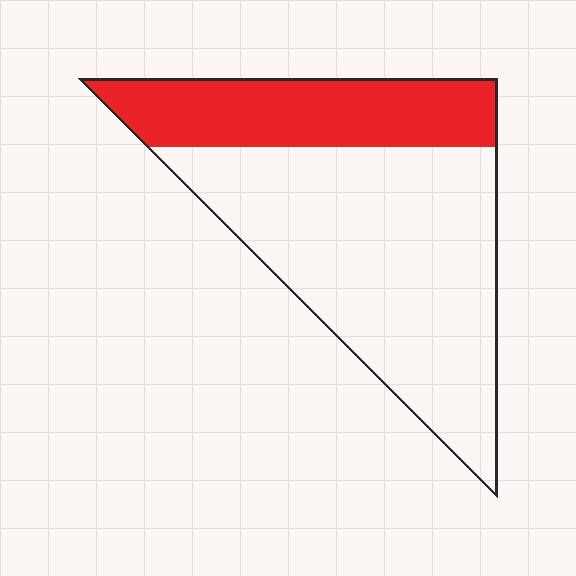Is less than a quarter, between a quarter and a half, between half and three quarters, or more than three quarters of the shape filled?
Between a quarter and a half.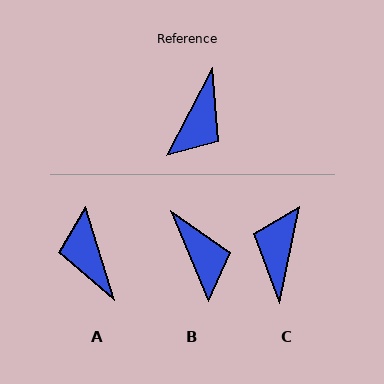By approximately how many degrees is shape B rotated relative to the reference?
Approximately 50 degrees counter-clockwise.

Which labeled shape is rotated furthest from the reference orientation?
C, about 164 degrees away.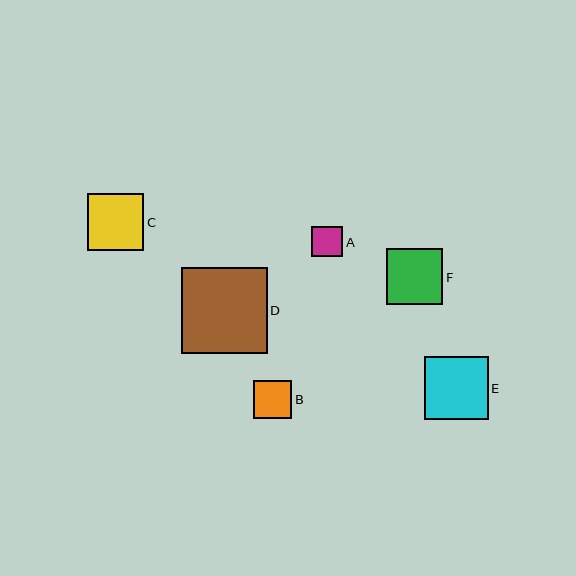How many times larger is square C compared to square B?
Square C is approximately 1.5 times the size of square B.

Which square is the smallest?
Square A is the smallest with a size of approximately 31 pixels.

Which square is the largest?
Square D is the largest with a size of approximately 86 pixels.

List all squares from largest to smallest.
From largest to smallest: D, E, C, F, B, A.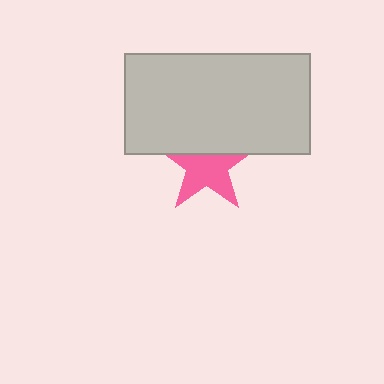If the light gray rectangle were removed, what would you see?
You would see the complete pink star.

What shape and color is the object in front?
The object in front is a light gray rectangle.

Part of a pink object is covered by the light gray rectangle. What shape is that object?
It is a star.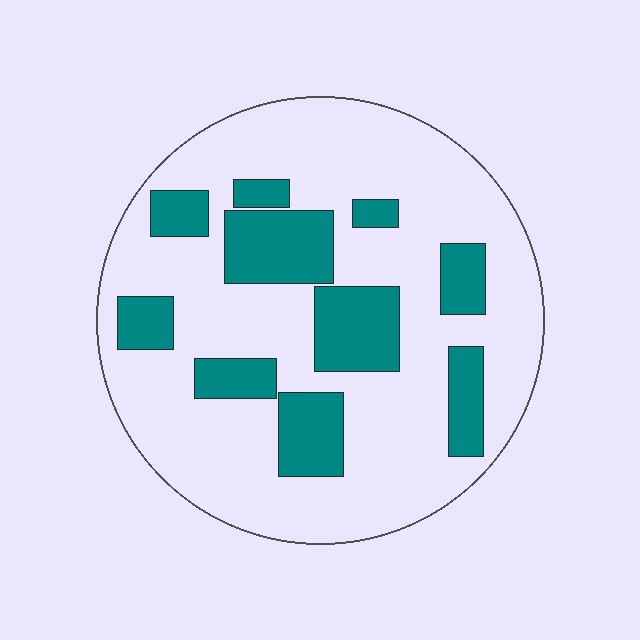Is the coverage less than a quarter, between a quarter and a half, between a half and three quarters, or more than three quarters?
Between a quarter and a half.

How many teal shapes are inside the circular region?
10.